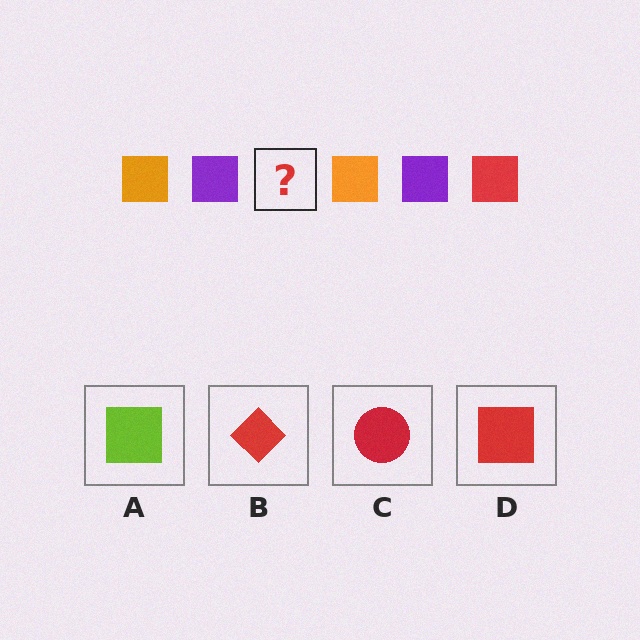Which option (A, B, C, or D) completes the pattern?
D.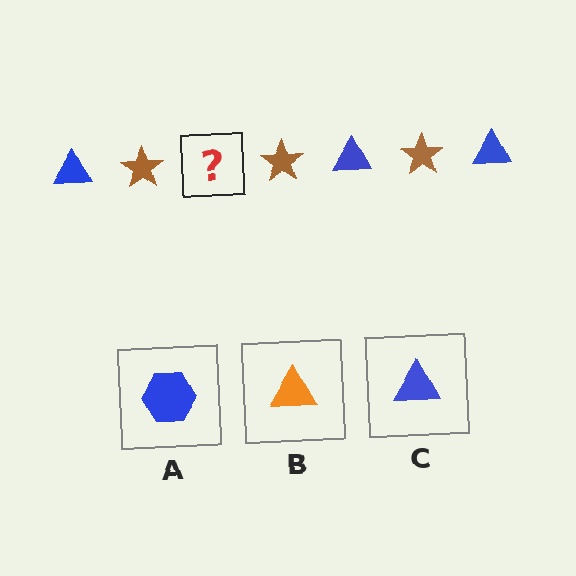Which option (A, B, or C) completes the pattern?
C.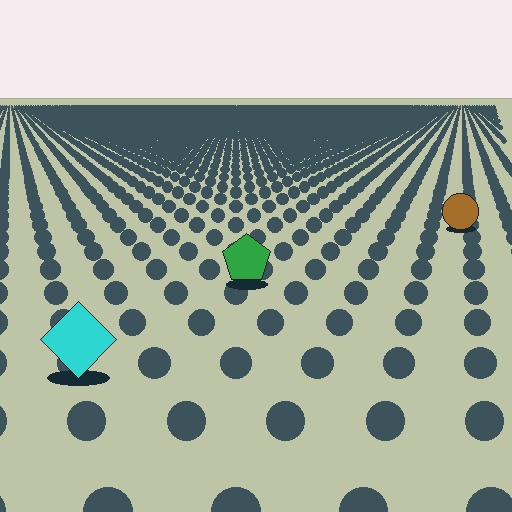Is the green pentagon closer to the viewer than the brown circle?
Yes. The green pentagon is closer — you can tell from the texture gradient: the ground texture is coarser near it.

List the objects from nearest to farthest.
From nearest to farthest: the cyan diamond, the green pentagon, the brown circle.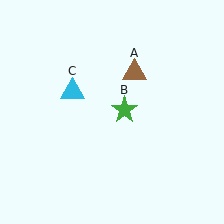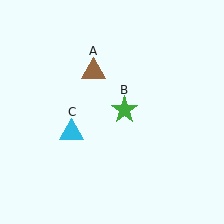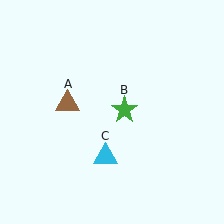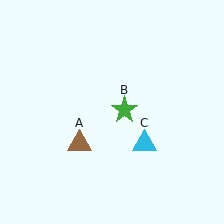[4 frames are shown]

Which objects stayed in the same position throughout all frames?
Green star (object B) remained stationary.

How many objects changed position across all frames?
2 objects changed position: brown triangle (object A), cyan triangle (object C).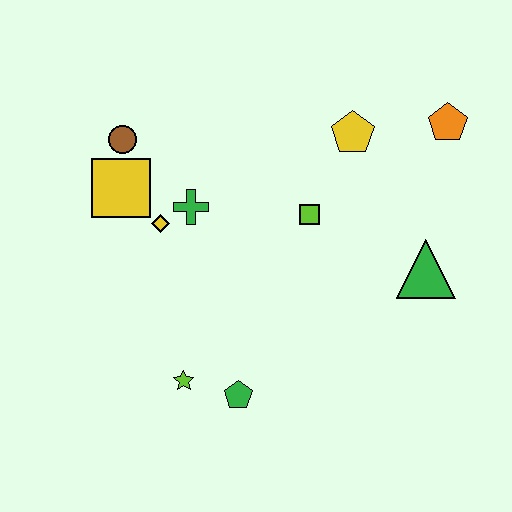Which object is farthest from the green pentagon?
The orange pentagon is farthest from the green pentagon.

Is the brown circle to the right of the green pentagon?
No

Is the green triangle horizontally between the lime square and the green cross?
No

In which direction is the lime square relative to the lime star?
The lime square is above the lime star.